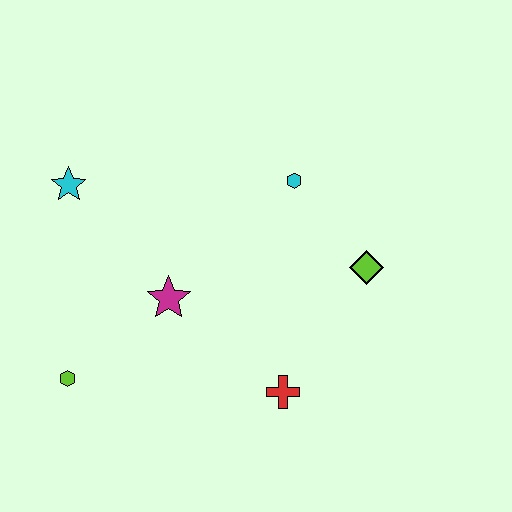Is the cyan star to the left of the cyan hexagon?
Yes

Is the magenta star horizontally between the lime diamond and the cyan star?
Yes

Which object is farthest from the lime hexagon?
The lime diamond is farthest from the lime hexagon.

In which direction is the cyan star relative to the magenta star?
The cyan star is above the magenta star.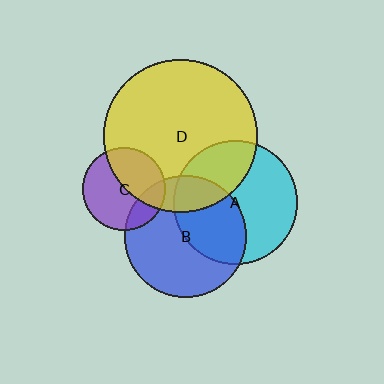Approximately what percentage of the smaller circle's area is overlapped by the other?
Approximately 20%.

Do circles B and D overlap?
Yes.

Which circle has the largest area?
Circle D (yellow).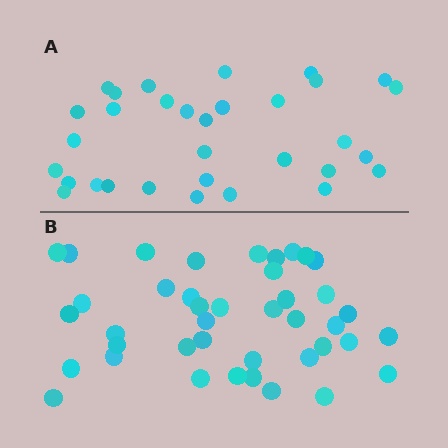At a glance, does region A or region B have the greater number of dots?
Region B (the bottom region) has more dots.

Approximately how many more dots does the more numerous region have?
Region B has roughly 8 or so more dots than region A.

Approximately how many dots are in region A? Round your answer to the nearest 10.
About 30 dots. (The exact count is 32, which rounds to 30.)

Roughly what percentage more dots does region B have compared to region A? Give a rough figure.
About 30% more.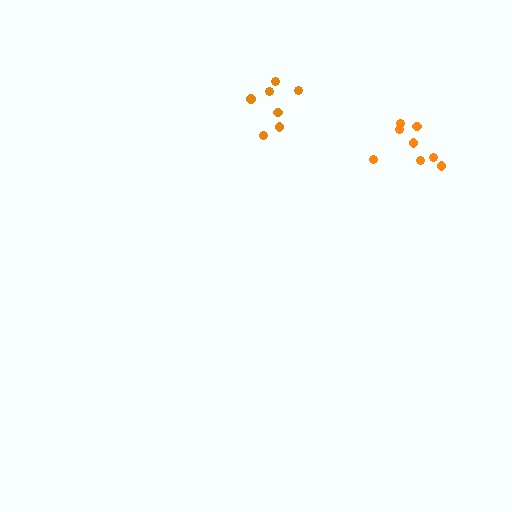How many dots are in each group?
Group 1: 7 dots, Group 2: 8 dots (15 total).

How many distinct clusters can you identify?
There are 2 distinct clusters.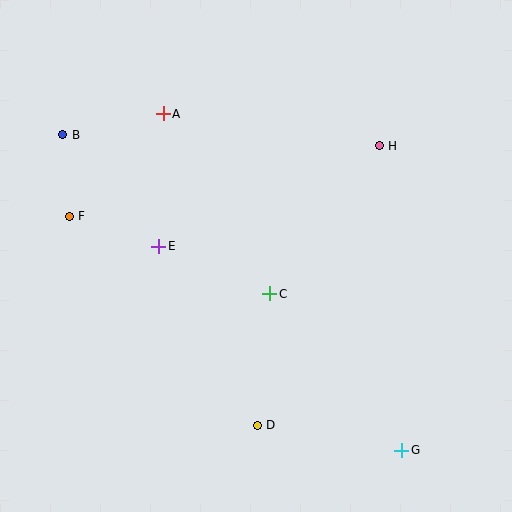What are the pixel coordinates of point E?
Point E is at (159, 246).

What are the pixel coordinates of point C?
Point C is at (270, 294).